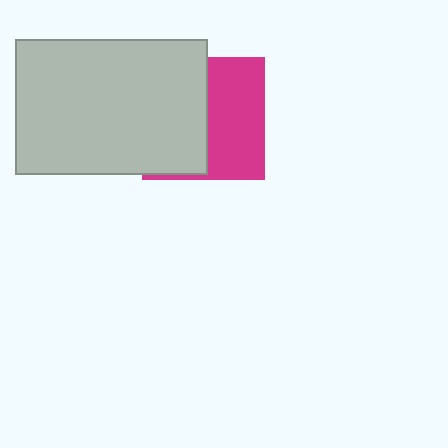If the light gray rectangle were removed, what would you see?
You would see the complete magenta square.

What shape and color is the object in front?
The object in front is a light gray rectangle.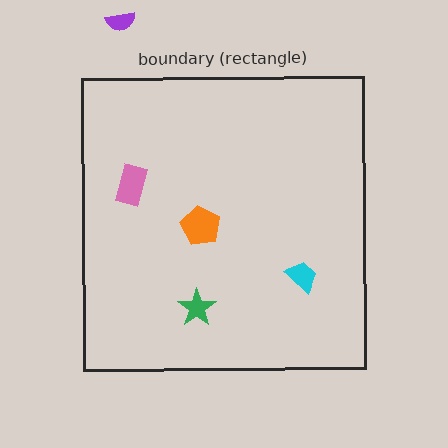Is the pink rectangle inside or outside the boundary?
Inside.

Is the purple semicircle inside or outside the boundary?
Outside.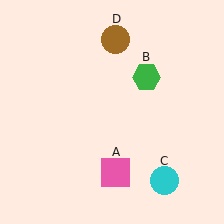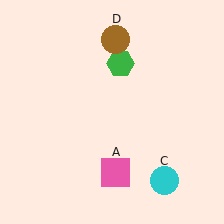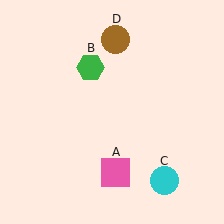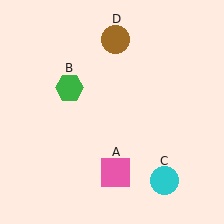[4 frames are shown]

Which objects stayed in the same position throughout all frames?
Pink square (object A) and cyan circle (object C) and brown circle (object D) remained stationary.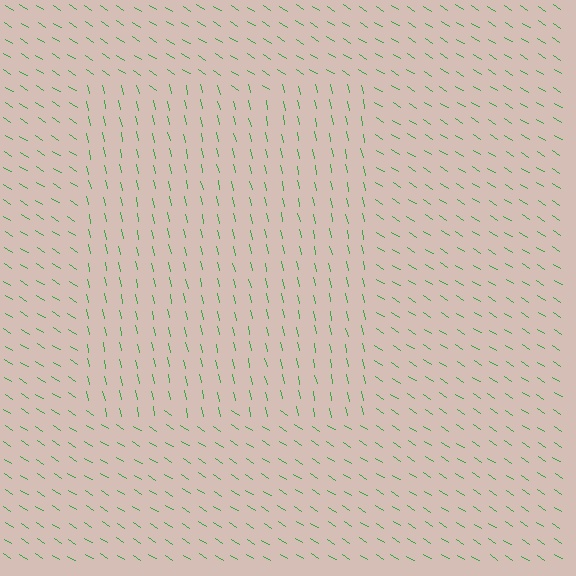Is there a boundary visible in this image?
Yes, there is a texture boundary formed by a change in line orientation.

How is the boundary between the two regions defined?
The boundary is defined purely by a change in line orientation (approximately 45 degrees difference). All lines are the same color and thickness.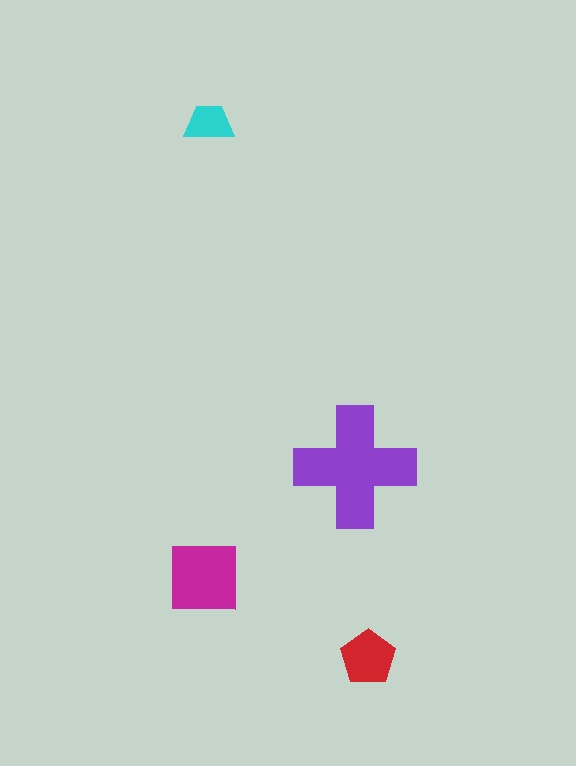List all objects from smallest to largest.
The cyan trapezoid, the red pentagon, the magenta square, the purple cross.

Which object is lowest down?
The red pentagon is bottommost.